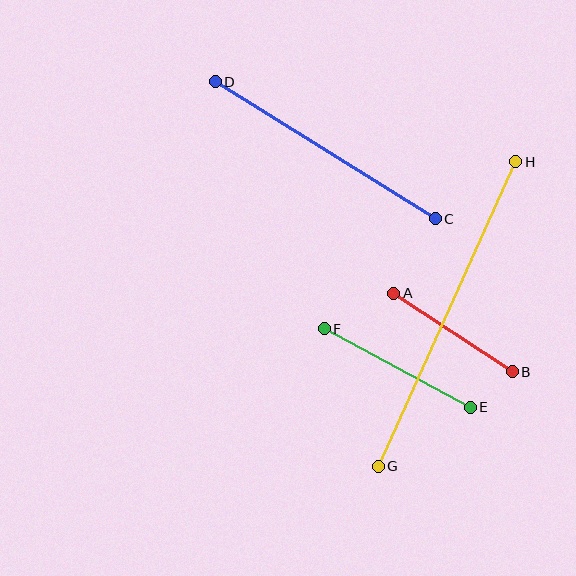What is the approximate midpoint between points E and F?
The midpoint is at approximately (397, 368) pixels.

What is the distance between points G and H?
The distance is approximately 334 pixels.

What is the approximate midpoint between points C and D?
The midpoint is at approximately (325, 150) pixels.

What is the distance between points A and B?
The distance is approximately 142 pixels.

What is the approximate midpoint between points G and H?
The midpoint is at approximately (447, 314) pixels.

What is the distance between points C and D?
The distance is approximately 259 pixels.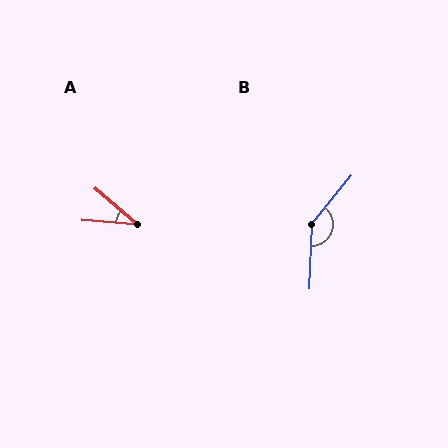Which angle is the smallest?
A, at approximately 35 degrees.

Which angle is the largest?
B, at approximately 143 degrees.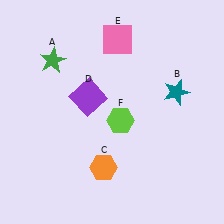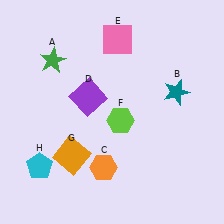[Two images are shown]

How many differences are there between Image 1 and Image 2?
There are 2 differences between the two images.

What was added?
An orange square (G), a cyan pentagon (H) were added in Image 2.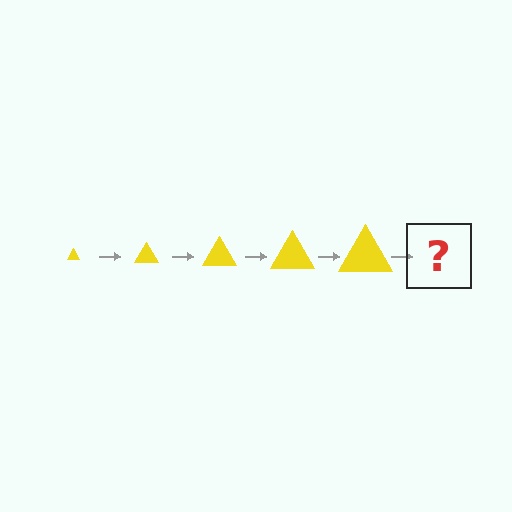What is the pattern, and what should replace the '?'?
The pattern is that the triangle gets progressively larger each step. The '?' should be a yellow triangle, larger than the previous one.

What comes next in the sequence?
The next element should be a yellow triangle, larger than the previous one.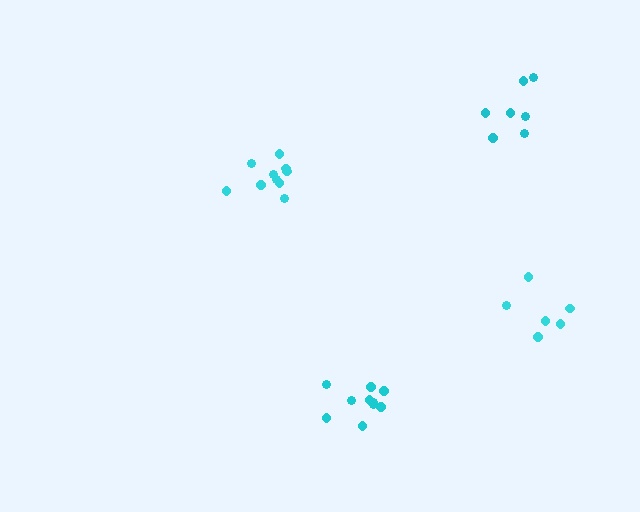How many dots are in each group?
Group 1: 10 dots, Group 2: 7 dots, Group 3: 6 dots, Group 4: 10 dots (33 total).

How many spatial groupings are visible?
There are 4 spatial groupings.